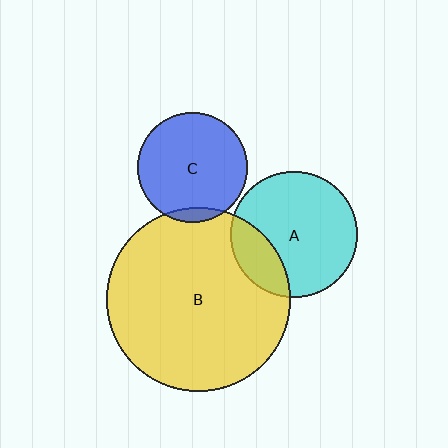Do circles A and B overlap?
Yes.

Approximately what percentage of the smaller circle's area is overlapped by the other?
Approximately 20%.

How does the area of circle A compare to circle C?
Approximately 1.3 times.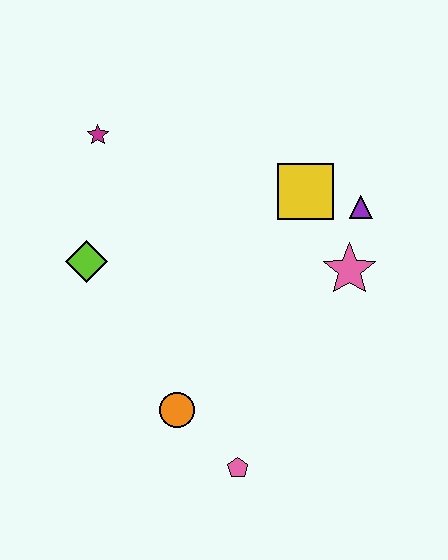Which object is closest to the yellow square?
The purple triangle is closest to the yellow square.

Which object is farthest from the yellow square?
The pink pentagon is farthest from the yellow square.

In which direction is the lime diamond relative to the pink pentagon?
The lime diamond is above the pink pentagon.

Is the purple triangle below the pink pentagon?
No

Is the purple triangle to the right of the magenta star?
Yes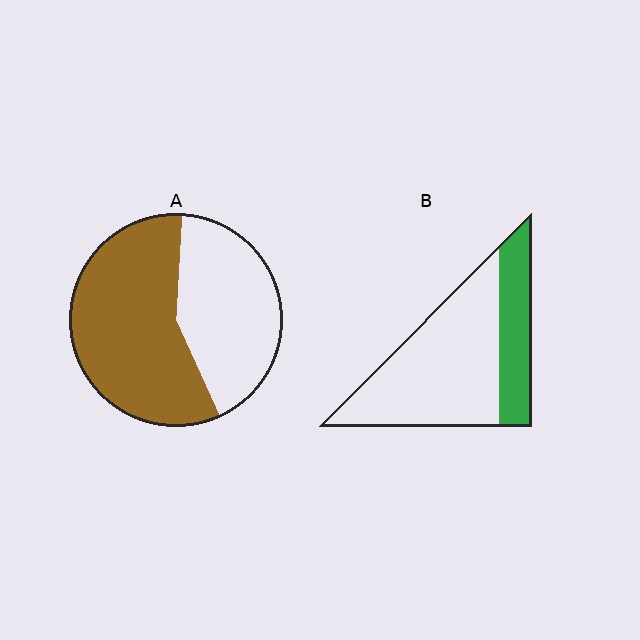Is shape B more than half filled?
No.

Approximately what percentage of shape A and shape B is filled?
A is approximately 60% and B is approximately 30%.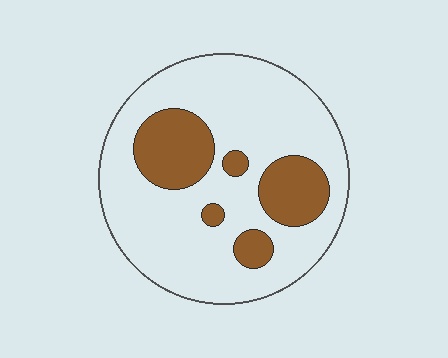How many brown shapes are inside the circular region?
5.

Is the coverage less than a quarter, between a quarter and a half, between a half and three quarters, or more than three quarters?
Less than a quarter.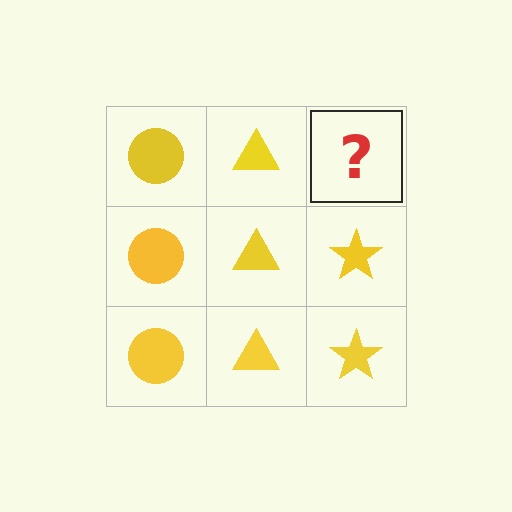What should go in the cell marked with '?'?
The missing cell should contain a yellow star.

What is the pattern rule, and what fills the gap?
The rule is that each column has a consistent shape. The gap should be filled with a yellow star.